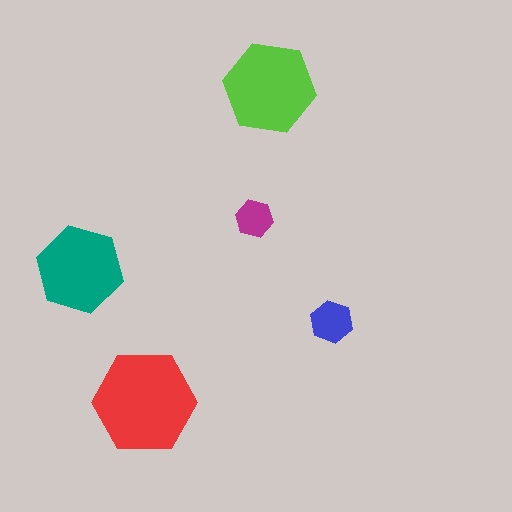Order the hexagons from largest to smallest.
the red one, the lime one, the teal one, the blue one, the magenta one.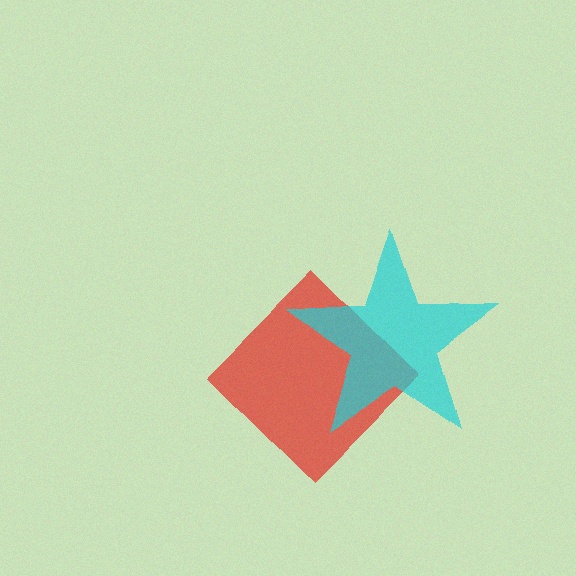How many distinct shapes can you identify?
There are 2 distinct shapes: a red diamond, a cyan star.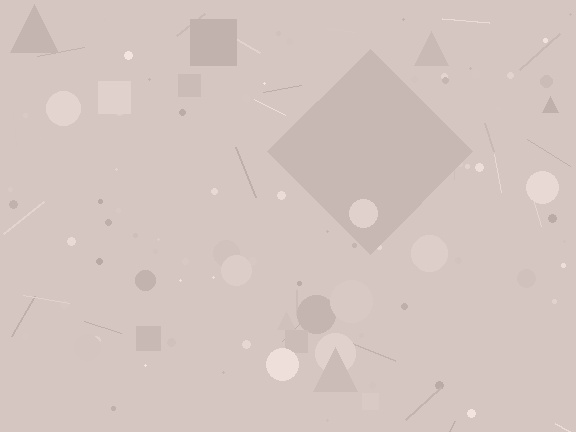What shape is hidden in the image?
A diamond is hidden in the image.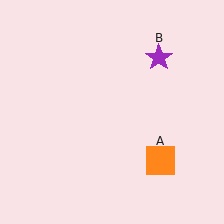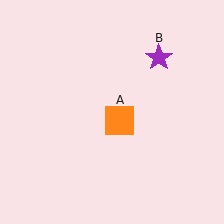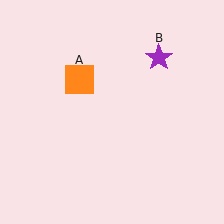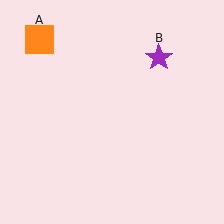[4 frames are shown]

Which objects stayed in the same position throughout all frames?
Purple star (object B) remained stationary.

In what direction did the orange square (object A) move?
The orange square (object A) moved up and to the left.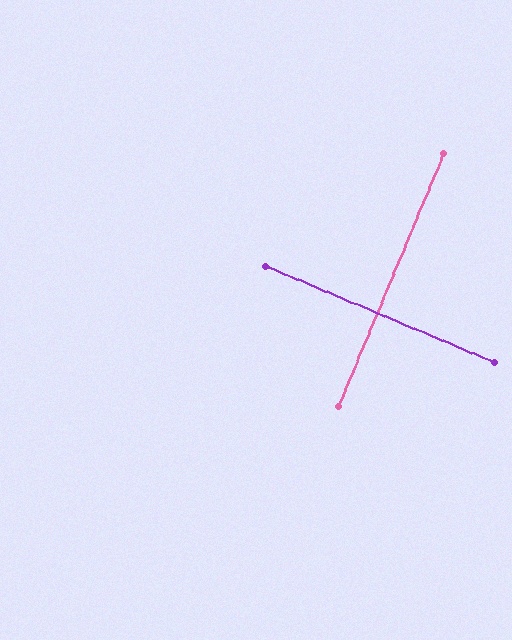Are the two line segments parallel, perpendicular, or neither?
Perpendicular — they meet at approximately 90°.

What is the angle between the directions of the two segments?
Approximately 90 degrees.